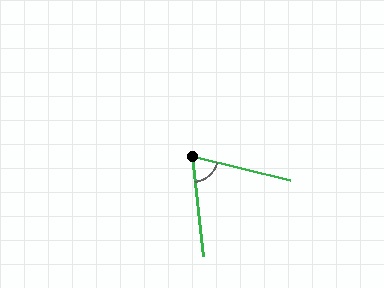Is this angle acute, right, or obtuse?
It is acute.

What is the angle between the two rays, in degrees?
Approximately 70 degrees.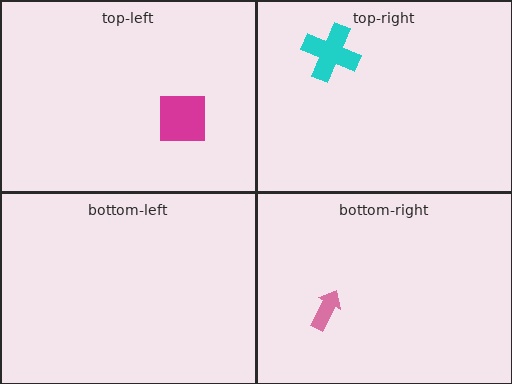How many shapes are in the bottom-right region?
1.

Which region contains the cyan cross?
The top-right region.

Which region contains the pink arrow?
The bottom-right region.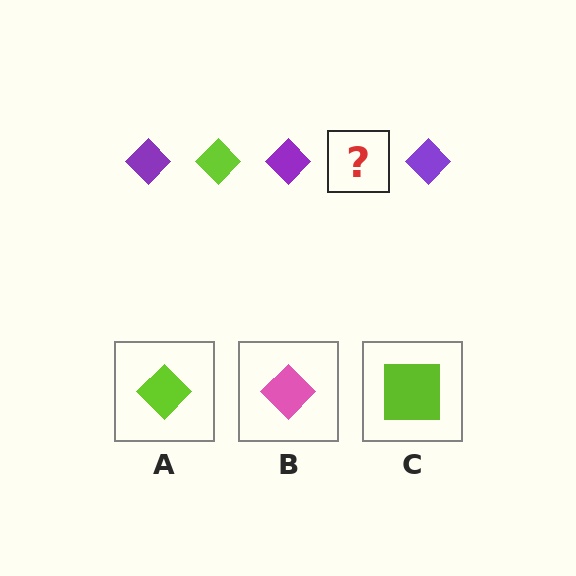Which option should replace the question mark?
Option A.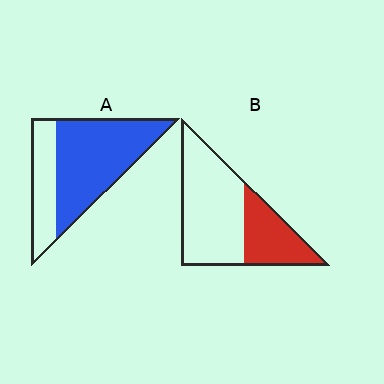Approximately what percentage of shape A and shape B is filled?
A is approximately 70% and B is approximately 35%.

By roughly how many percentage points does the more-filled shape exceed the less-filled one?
By roughly 35 percentage points (A over B).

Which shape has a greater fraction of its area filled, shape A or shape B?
Shape A.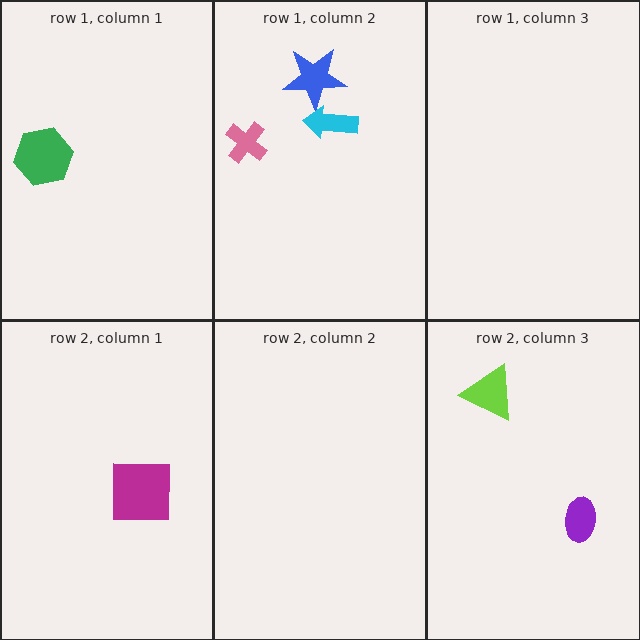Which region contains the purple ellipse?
The row 2, column 3 region.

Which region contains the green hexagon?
The row 1, column 1 region.